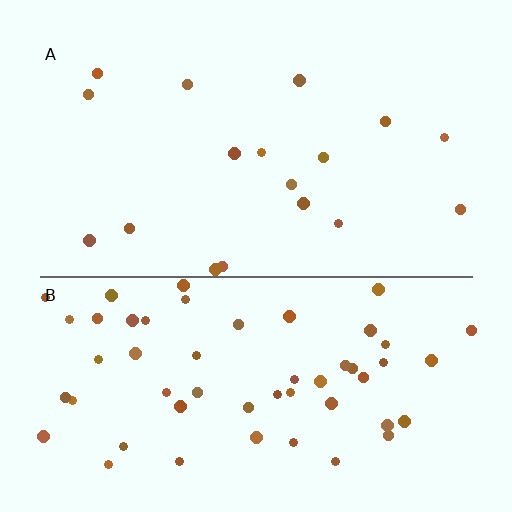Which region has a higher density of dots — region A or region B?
B (the bottom).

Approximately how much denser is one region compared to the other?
Approximately 3.1× — region B over region A.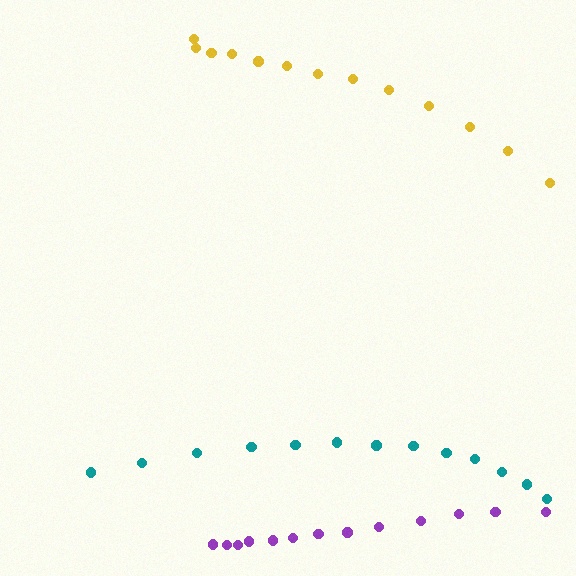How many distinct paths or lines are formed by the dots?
There are 3 distinct paths.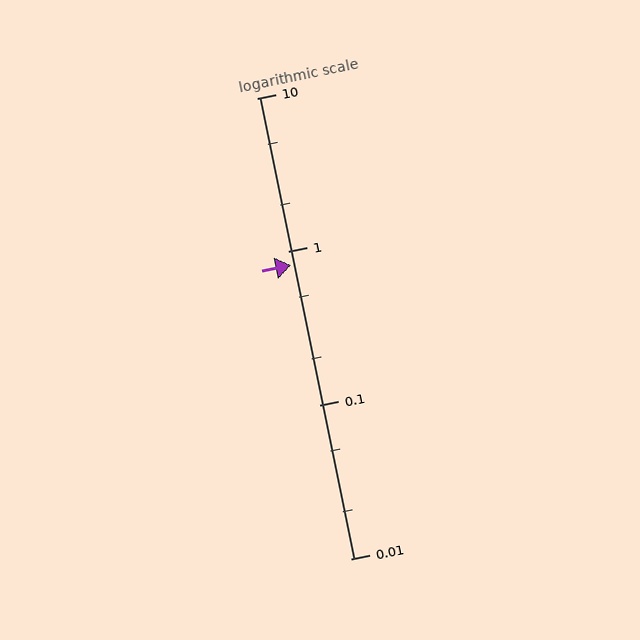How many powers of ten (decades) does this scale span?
The scale spans 3 decades, from 0.01 to 10.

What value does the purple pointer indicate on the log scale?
The pointer indicates approximately 0.82.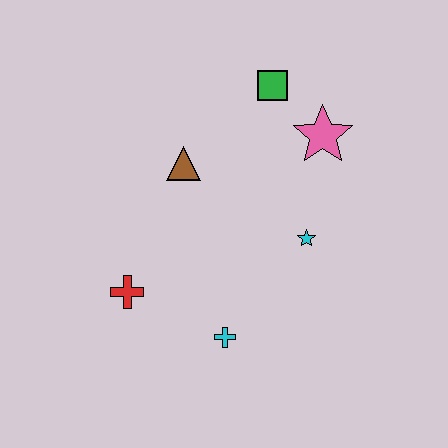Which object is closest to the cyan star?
The pink star is closest to the cyan star.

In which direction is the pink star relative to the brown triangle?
The pink star is to the right of the brown triangle.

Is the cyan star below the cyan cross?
No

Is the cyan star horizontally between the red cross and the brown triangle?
No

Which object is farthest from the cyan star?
The red cross is farthest from the cyan star.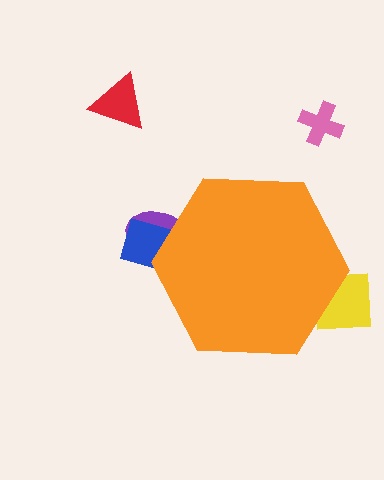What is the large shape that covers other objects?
An orange hexagon.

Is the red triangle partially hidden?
No, the red triangle is fully visible.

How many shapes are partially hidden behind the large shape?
3 shapes are partially hidden.